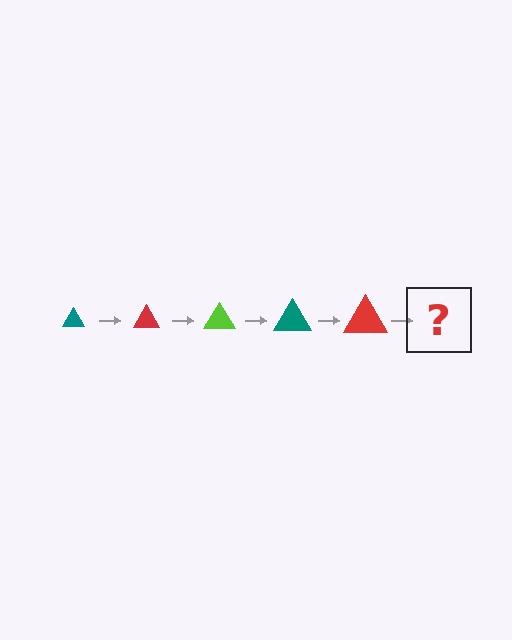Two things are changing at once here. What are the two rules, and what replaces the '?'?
The two rules are that the triangle grows larger each step and the color cycles through teal, red, and lime. The '?' should be a lime triangle, larger than the previous one.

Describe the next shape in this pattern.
It should be a lime triangle, larger than the previous one.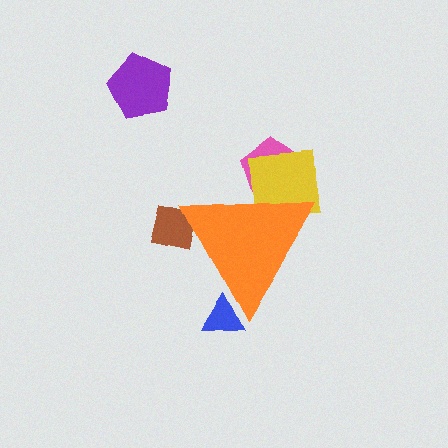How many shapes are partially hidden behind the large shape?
4 shapes are partially hidden.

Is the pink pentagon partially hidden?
Yes, the pink pentagon is partially hidden behind the orange triangle.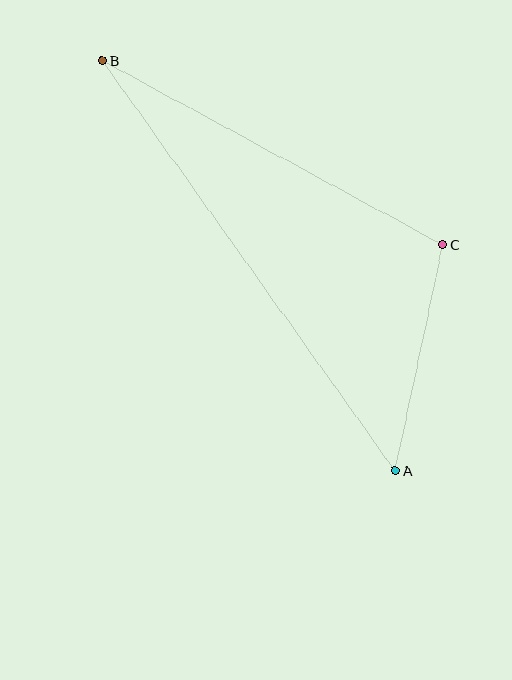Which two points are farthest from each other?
Points A and B are farthest from each other.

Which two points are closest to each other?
Points A and C are closest to each other.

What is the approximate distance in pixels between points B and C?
The distance between B and C is approximately 387 pixels.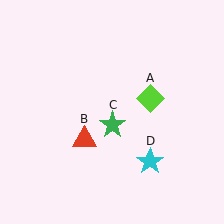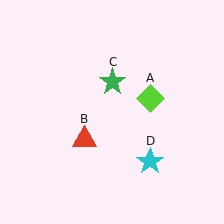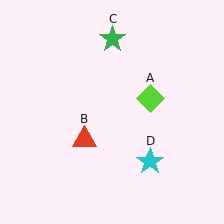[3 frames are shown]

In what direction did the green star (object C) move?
The green star (object C) moved up.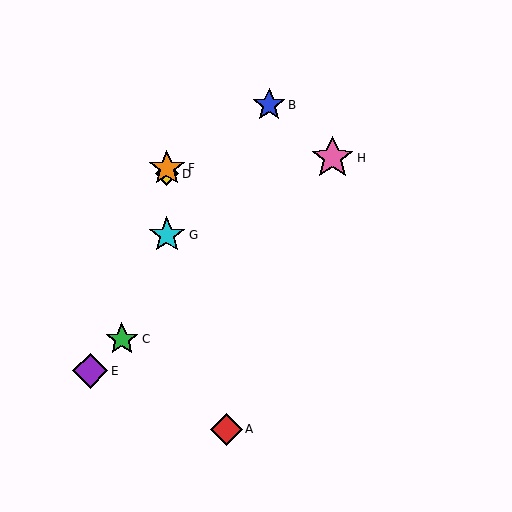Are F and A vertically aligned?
No, F is at x≈167 and A is at x≈226.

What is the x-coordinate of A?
Object A is at x≈226.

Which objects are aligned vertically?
Objects D, F, G are aligned vertically.